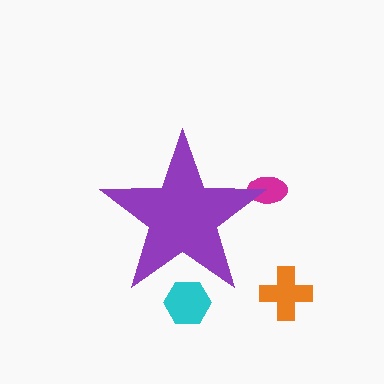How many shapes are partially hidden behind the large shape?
2 shapes are partially hidden.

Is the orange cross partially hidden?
No, the orange cross is fully visible.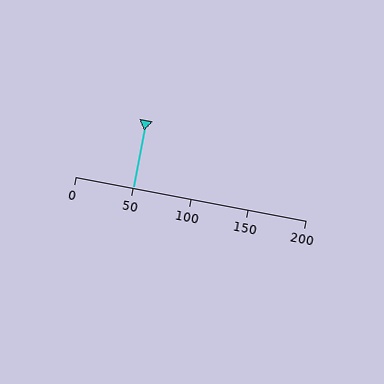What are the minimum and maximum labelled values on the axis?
The axis runs from 0 to 200.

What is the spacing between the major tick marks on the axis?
The major ticks are spaced 50 apart.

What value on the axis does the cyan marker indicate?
The marker indicates approximately 50.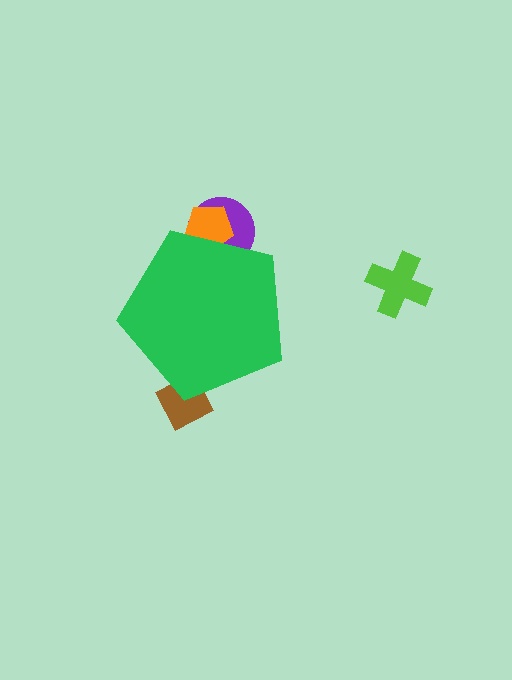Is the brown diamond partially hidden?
Yes, the brown diamond is partially hidden behind the green pentagon.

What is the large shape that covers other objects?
A green pentagon.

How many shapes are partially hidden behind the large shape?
3 shapes are partially hidden.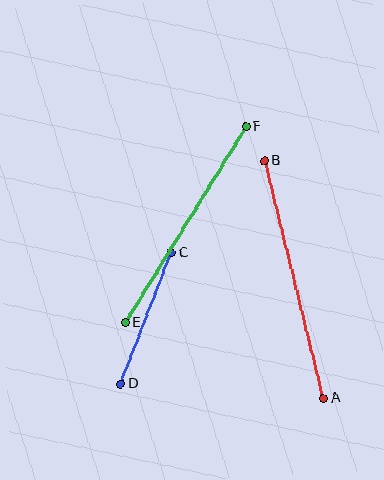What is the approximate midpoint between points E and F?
The midpoint is at approximately (185, 225) pixels.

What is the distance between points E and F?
The distance is approximately 230 pixels.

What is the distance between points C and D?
The distance is approximately 141 pixels.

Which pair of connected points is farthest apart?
Points A and B are farthest apart.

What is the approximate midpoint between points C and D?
The midpoint is at approximately (146, 318) pixels.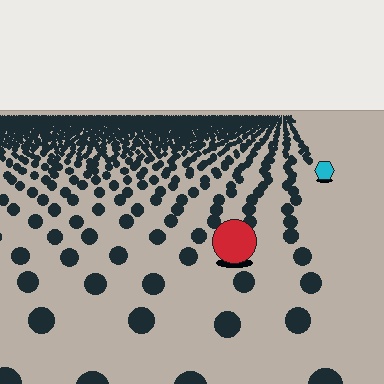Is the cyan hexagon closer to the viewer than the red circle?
No. The red circle is closer — you can tell from the texture gradient: the ground texture is coarser near it.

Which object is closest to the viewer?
The red circle is closest. The texture marks near it are larger and more spread out.